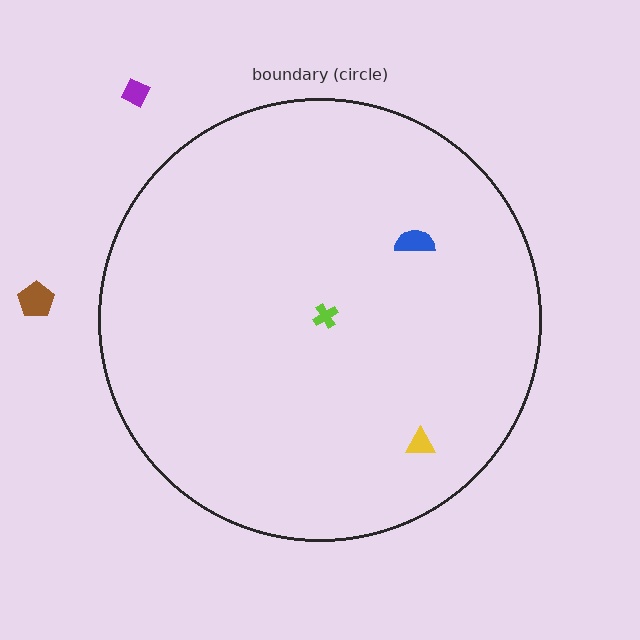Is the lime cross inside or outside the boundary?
Inside.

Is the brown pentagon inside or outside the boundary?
Outside.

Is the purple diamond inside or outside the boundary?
Outside.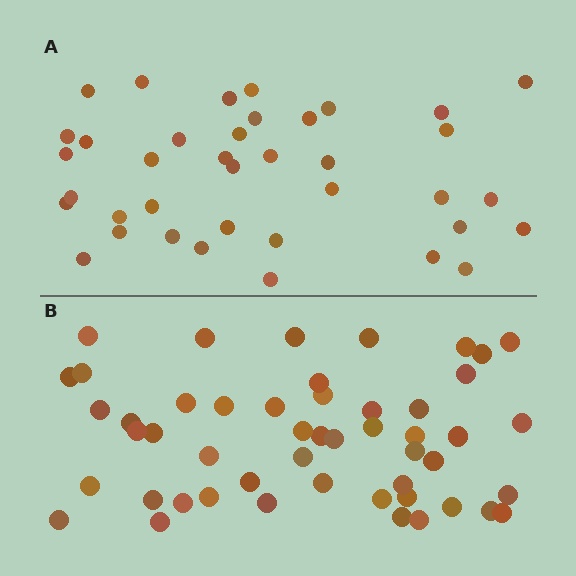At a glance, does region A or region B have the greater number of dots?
Region B (the bottom region) has more dots.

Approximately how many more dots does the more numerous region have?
Region B has roughly 12 or so more dots than region A.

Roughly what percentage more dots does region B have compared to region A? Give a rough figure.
About 30% more.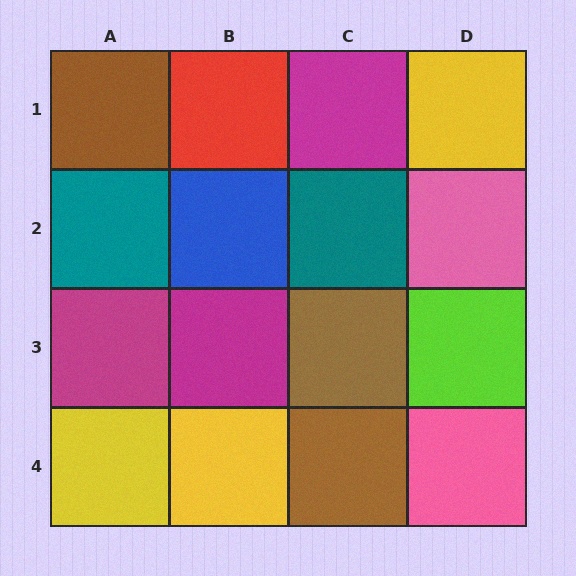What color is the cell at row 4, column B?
Yellow.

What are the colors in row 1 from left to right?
Brown, red, magenta, yellow.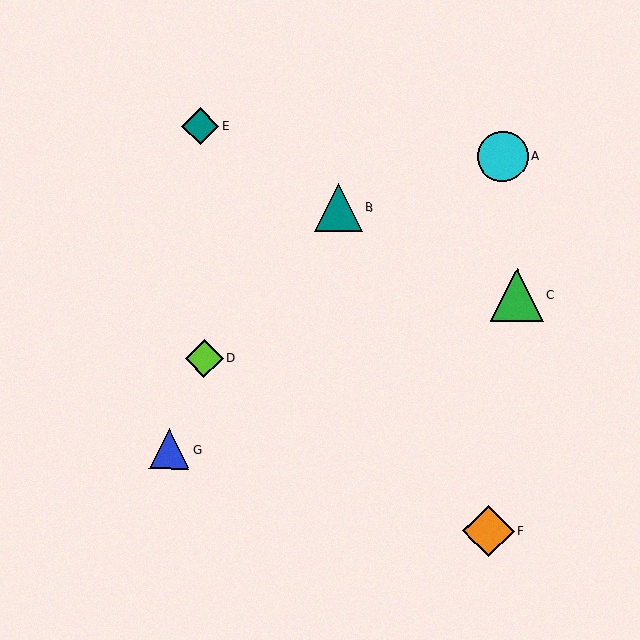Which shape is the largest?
The green triangle (labeled C) is the largest.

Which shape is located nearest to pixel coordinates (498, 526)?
The orange diamond (labeled F) at (488, 531) is nearest to that location.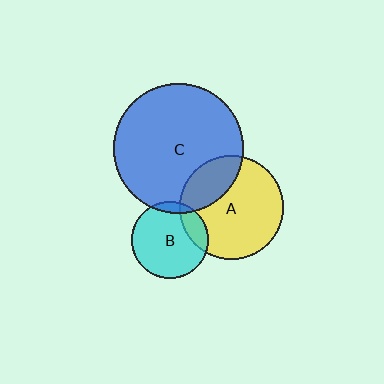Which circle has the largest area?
Circle C (blue).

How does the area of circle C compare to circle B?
Approximately 2.9 times.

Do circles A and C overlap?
Yes.